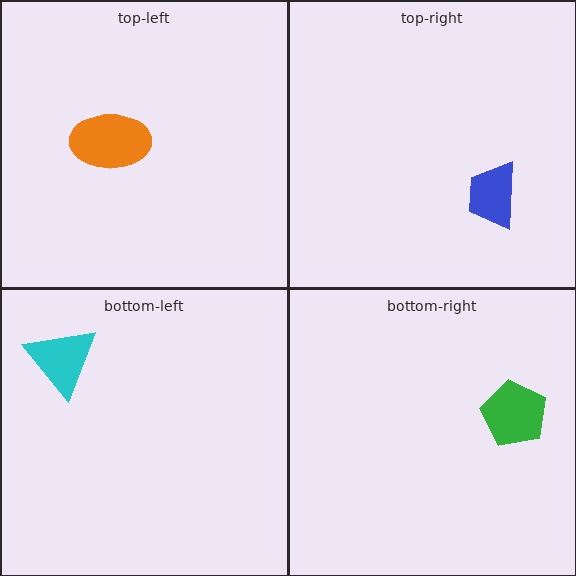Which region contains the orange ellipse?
The top-left region.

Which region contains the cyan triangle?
The bottom-left region.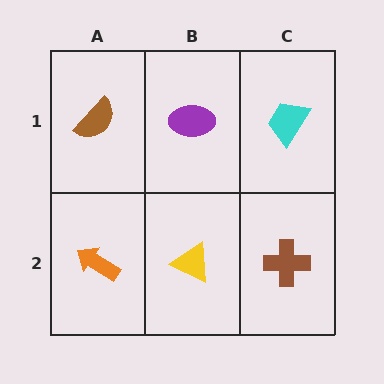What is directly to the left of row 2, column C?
A yellow triangle.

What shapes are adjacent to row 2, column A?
A brown semicircle (row 1, column A), a yellow triangle (row 2, column B).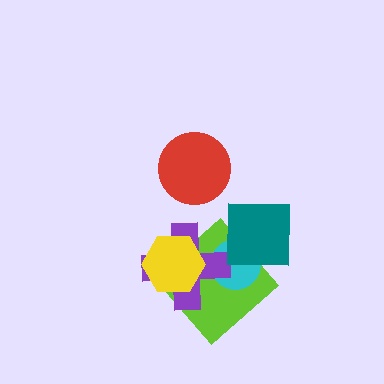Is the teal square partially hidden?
No, no other shape covers it.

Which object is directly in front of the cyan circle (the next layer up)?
The purple cross is directly in front of the cyan circle.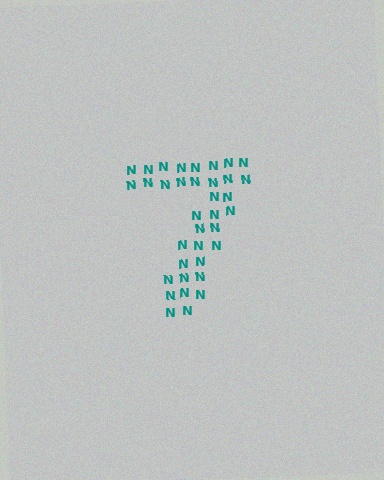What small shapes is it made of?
It is made of small letter N's.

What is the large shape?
The large shape is the digit 7.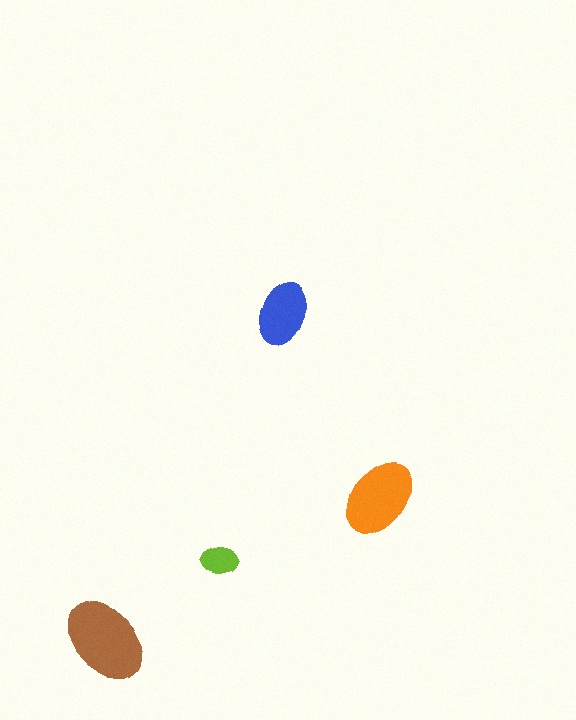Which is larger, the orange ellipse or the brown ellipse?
The brown one.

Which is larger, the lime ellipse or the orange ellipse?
The orange one.